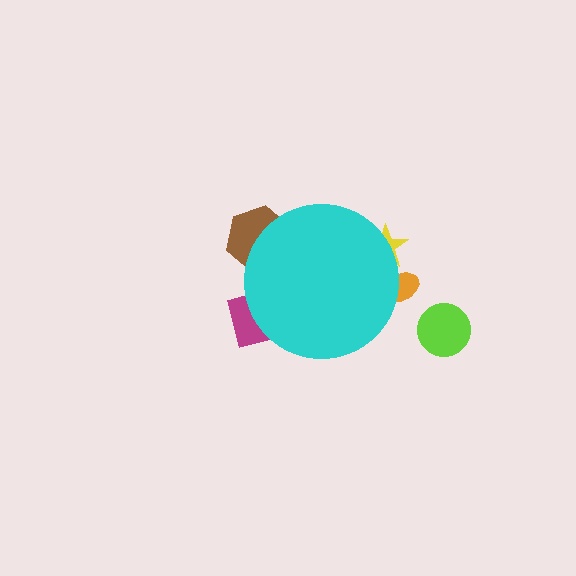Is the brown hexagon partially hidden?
Yes, the brown hexagon is partially hidden behind the cyan circle.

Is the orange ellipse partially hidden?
Yes, the orange ellipse is partially hidden behind the cyan circle.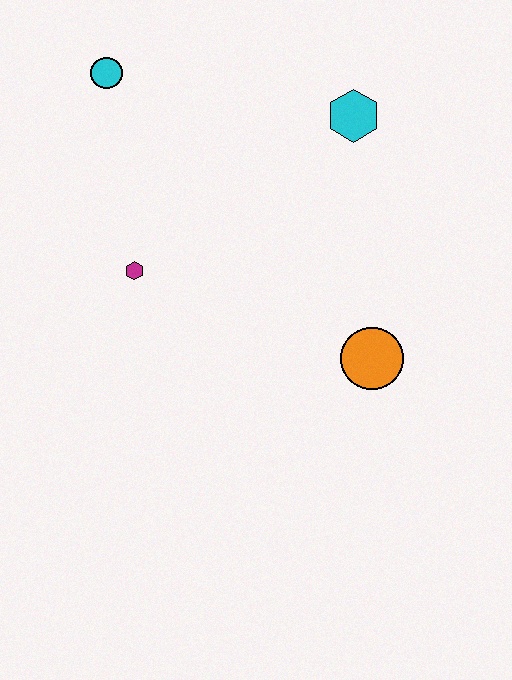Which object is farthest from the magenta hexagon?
The cyan hexagon is farthest from the magenta hexagon.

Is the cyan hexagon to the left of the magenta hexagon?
No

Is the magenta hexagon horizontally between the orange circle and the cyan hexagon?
No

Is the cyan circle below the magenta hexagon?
No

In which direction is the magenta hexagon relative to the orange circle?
The magenta hexagon is to the left of the orange circle.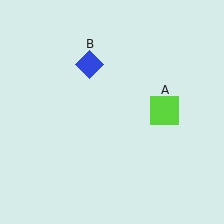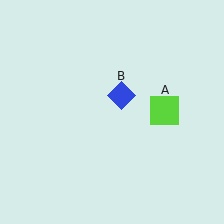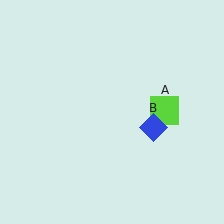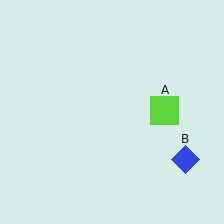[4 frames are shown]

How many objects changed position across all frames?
1 object changed position: blue diamond (object B).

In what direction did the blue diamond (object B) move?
The blue diamond (object B) moved down and to the right.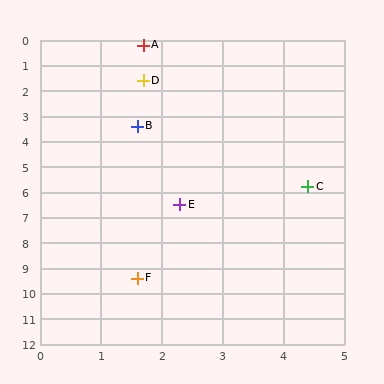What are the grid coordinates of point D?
Point D is at approximately (1.7, 1.6).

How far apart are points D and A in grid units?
Points D and A are about 1.4 grid units apart.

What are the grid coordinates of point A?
Point A is at approximately (1.7, 0.2).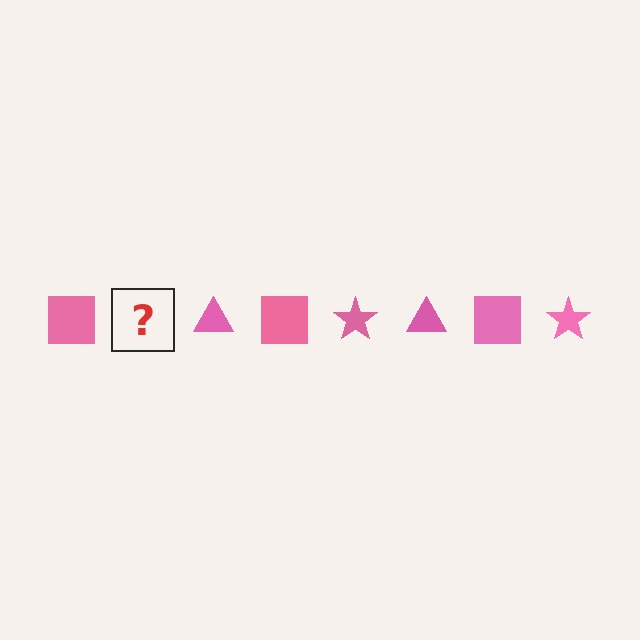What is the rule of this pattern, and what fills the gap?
The rule is that the pattern cycles through square, star, triangle shapes in pink. The gap should be filled with a pink star.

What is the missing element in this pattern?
The missing element is a pink star.